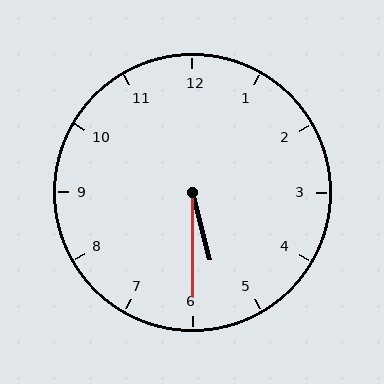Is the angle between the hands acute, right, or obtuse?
It is acute.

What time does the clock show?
5:30.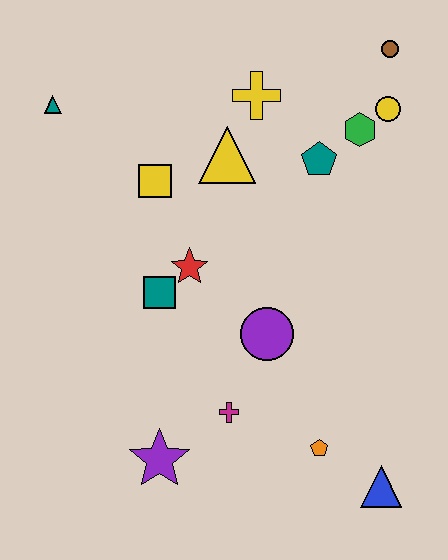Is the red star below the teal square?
No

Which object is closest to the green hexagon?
The yellow circle is closest to the green hexagon.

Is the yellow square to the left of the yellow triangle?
Yes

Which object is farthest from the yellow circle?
The purple star is farthest from the yellow circle.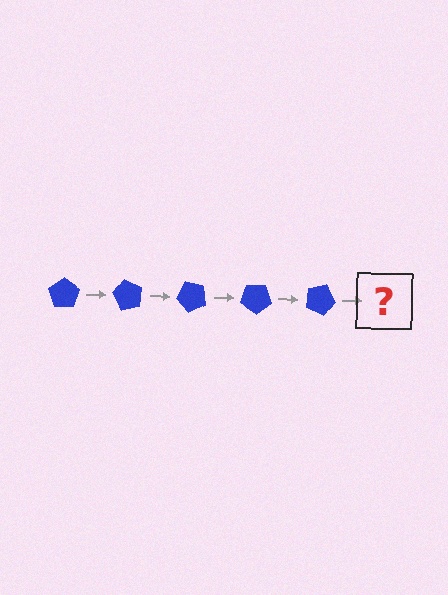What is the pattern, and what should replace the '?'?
The pattern is that the pentagon rotates 60 degrees each step. The '?' should be a blue pentagon rotated 300 degrees.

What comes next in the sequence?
The next element should be a blue pentagon rotated 300 degrees.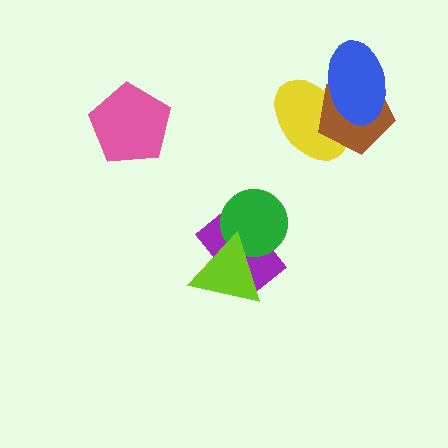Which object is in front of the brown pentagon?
The blue ellipse is in front of the brown pentagon.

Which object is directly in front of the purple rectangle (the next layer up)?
The green circle is directly in front of the purple rectangle.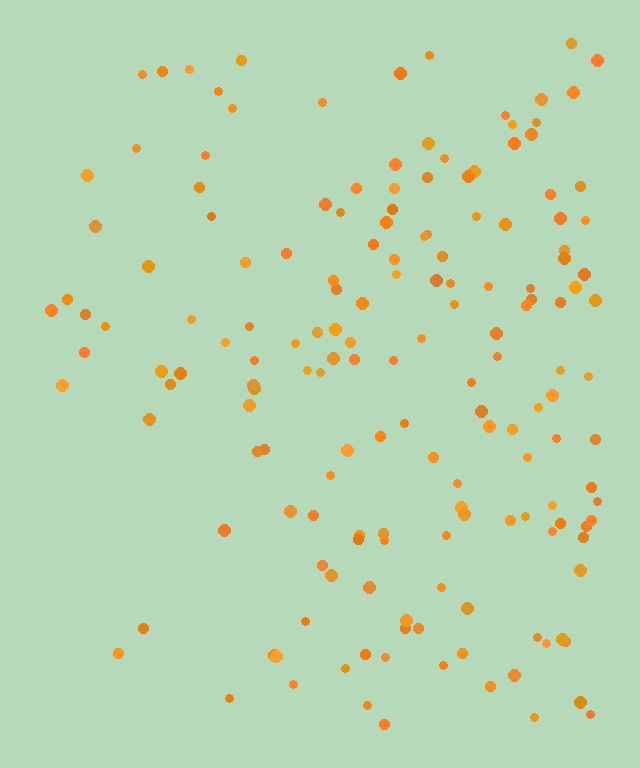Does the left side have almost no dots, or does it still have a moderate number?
Still a moderate number, just noticeably fewer than the right.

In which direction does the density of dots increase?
From left to right, with the right side densest.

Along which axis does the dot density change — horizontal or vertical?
Horizontal.